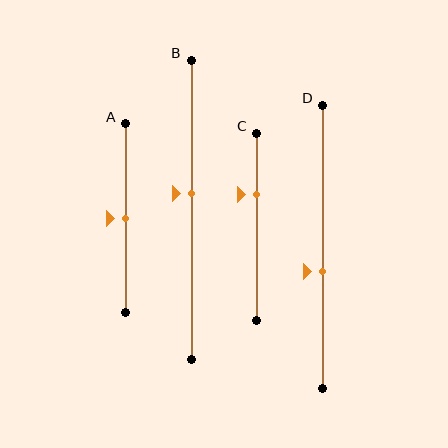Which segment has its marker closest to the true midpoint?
Segment A has its marker closest to the true midpoint.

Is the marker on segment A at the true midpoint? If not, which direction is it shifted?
Yes, the marker on segment A is at the true midpoint.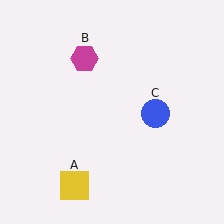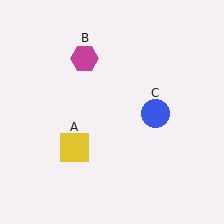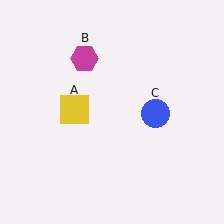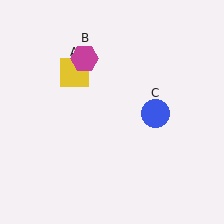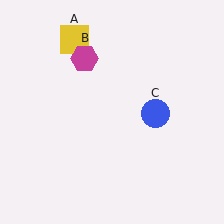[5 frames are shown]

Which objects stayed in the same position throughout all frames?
Magenta hexagon (object B) and blue circle (object C) remained stationary.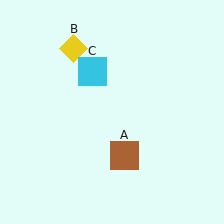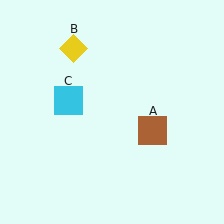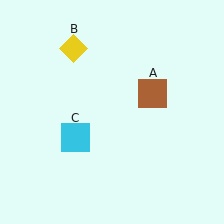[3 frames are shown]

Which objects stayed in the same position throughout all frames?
Yellow diamond (object B) remained stationary.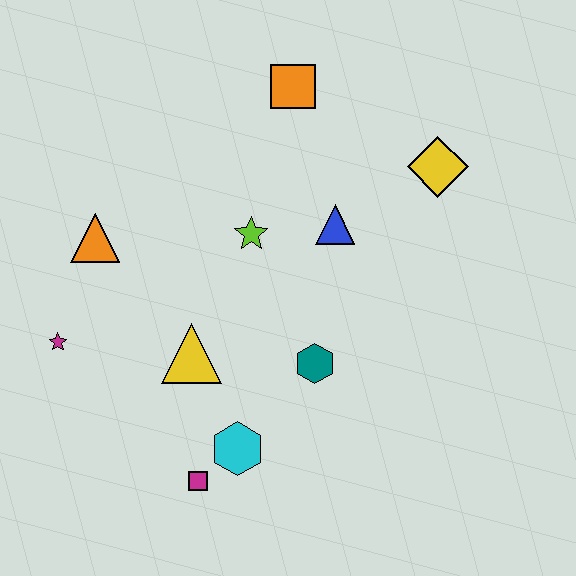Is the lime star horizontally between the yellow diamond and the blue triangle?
No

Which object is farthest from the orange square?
The magenta square is farthest from the orange square.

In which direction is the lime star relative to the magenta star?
The lime star is to the right of the magenta star.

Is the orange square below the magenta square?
No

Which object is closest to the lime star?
The blue triangle is closest to the lime star.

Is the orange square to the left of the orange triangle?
No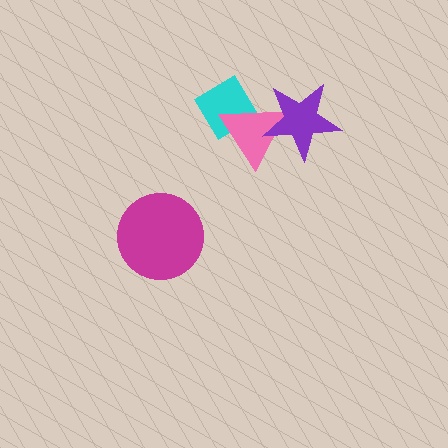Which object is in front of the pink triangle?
The purple star is in front of the pink triangle.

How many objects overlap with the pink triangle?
2 objects overlap with the pink triangle.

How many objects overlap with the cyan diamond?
1 object overlaps with the cyan diamond.